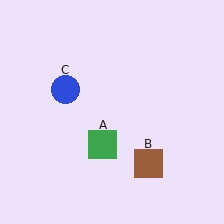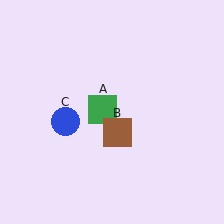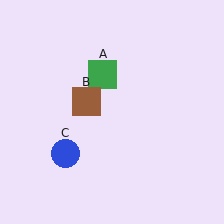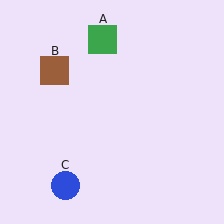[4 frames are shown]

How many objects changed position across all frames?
3 objects changed position: green square (object A), brown square (object B), blue circle (object C).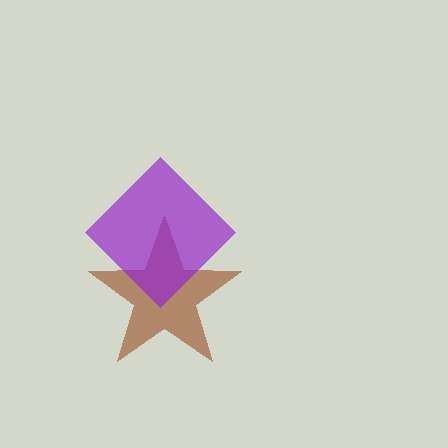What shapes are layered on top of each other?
The layered shapes are: a brown star, a purple diamond.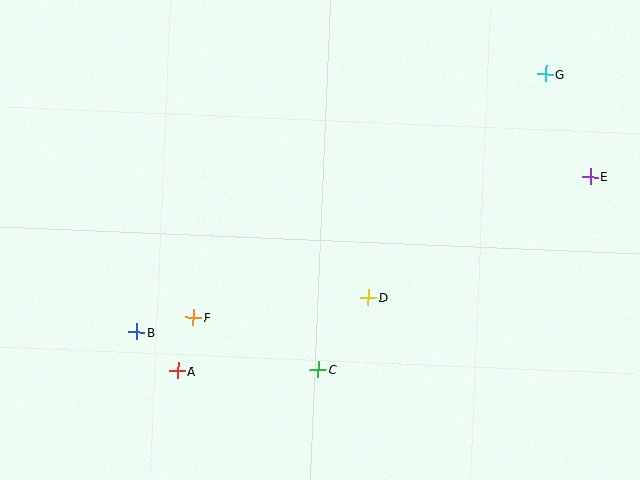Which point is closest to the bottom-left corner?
Point B is closest to the bottom-left corner.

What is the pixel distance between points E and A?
The distance between E and A is 456 pixels.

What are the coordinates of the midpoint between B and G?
The midpoint between B and G is at (341, 203).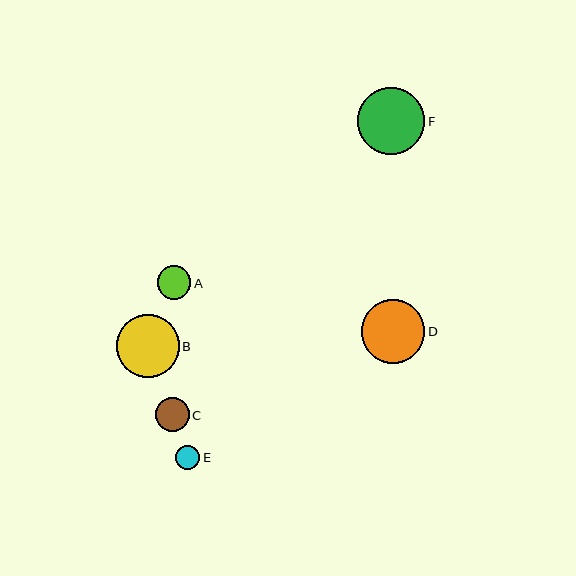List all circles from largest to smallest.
From largest to smallest: F, D, B, C, A, E.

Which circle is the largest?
Circle F is the largest with a size of approximately 67 pixels.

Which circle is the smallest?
Circle E is the smallest with a size of approximately 24 pixels.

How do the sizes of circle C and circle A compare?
Circle C and circle A are approximately the same size.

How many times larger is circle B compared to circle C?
Circle B is approximately 1.9 times the size of circle C.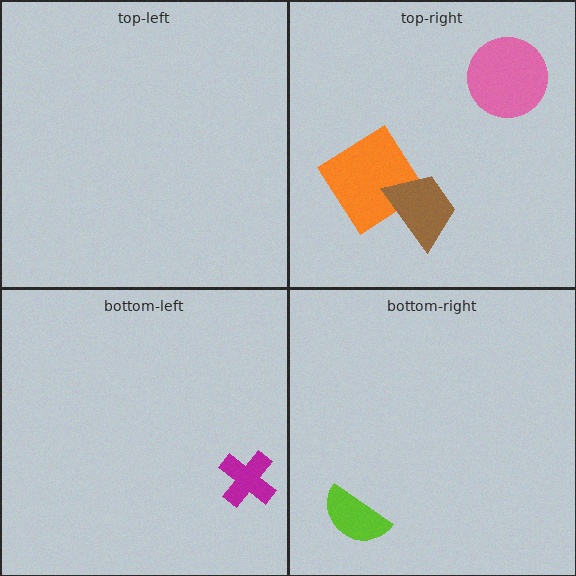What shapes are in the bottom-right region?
The lime semicircle.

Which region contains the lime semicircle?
The bottom-right region.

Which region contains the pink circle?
The top-right region.